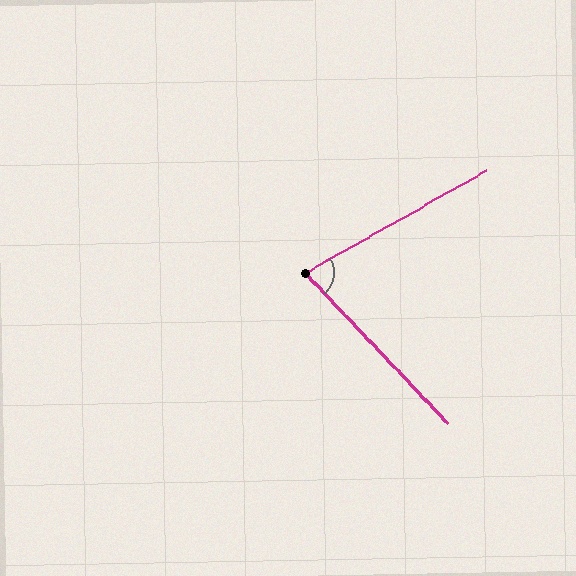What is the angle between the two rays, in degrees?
Approximately 76 degrees.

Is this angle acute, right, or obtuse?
It is acute.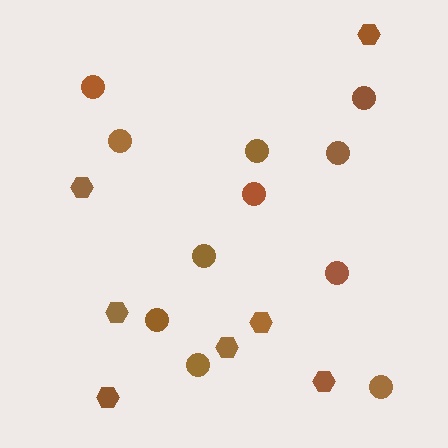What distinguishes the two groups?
There are 2 groups: one group of hexagons (7) and one group of circles (11).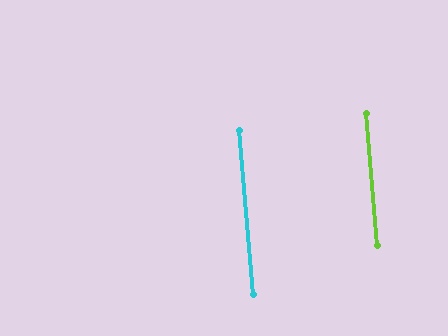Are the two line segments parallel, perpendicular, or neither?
Parallel — their directions differ by only 0.2°.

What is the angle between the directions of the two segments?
Approximately 0 degrees.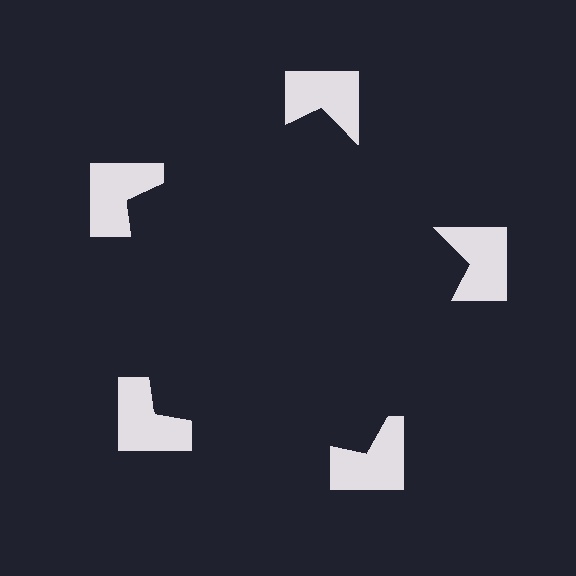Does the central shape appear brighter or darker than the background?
It typically appears slightly darker than the background, even though no actual brightness change is drawn.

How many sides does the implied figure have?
5 sides.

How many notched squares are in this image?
There are 5 — one at each vertex of the illusory pentagon.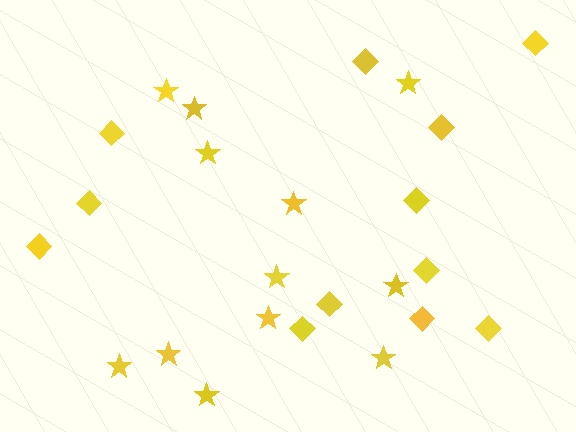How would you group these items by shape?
There are 2 groups: one group of diamonds (12) and one group of stars (12).